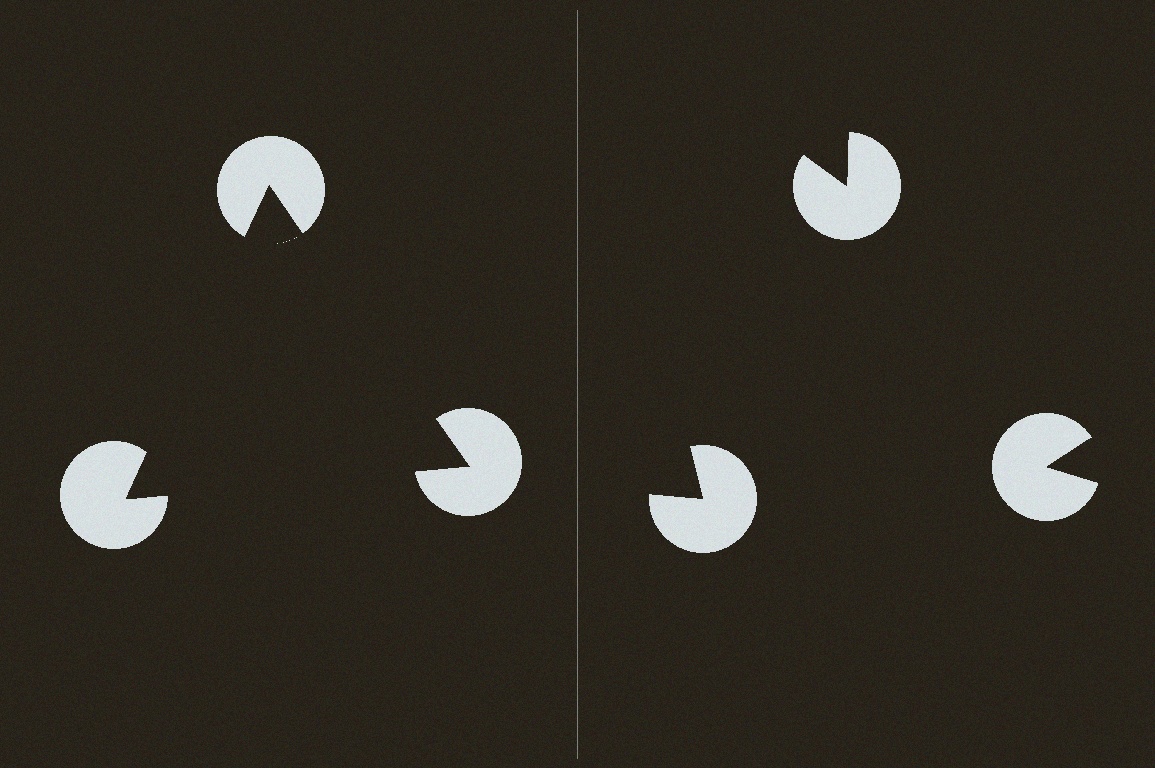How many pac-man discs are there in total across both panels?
6 — 3 on each side.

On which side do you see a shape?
An illusory triangle appears on the left side. On the right side the wedge cuts are rotated, so no coherent shape forms.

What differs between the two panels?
The pac-man discs are positioned identically on both sides; only the wedge orientations differ. On the left they align to a triangle; on the right they are misaligned.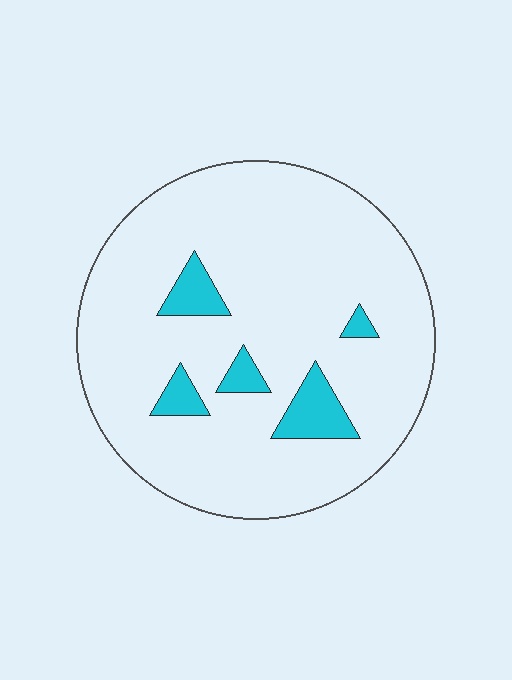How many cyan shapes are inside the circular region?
5.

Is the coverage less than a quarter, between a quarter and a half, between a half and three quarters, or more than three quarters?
Less than a quarter.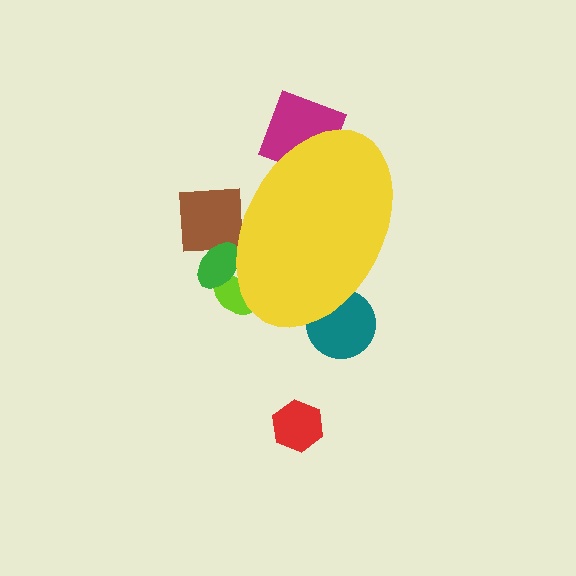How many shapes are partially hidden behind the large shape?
5 shapes are partially hidden.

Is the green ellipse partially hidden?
Yes, the green ellipse is partially hidden behind the yellow ellipse.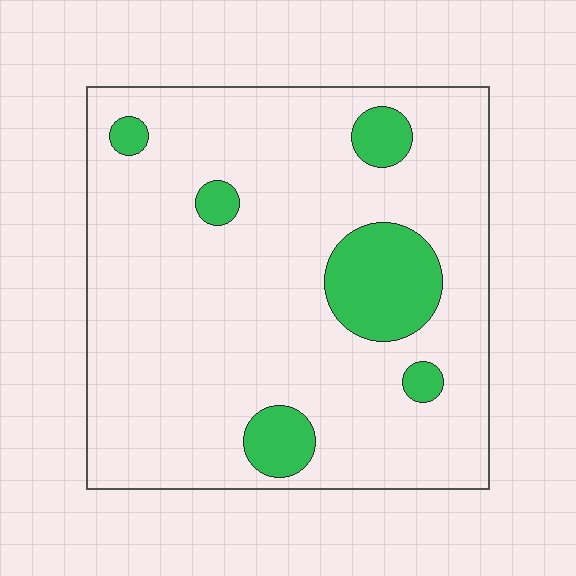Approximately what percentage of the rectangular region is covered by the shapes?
Approximately 15%.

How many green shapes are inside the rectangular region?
6.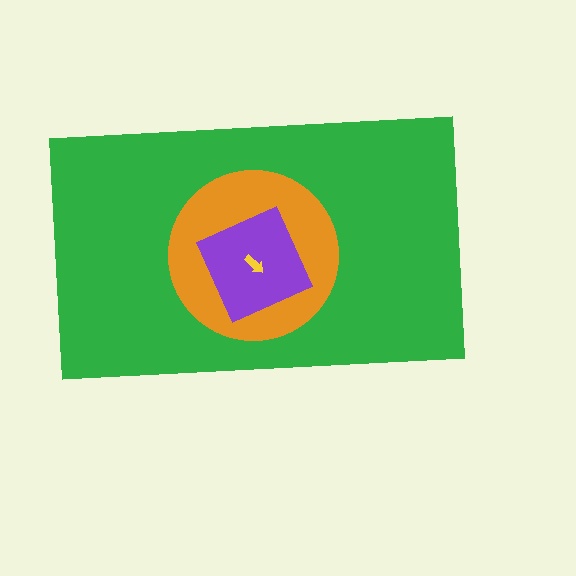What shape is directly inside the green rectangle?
The orange circle.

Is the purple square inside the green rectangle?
Yes.